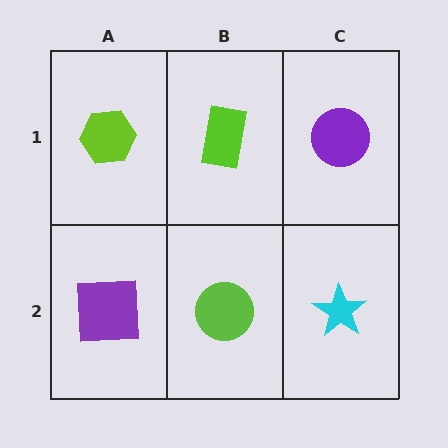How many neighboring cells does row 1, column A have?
2.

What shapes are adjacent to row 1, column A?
A purple square (row 2, column A), a lime rectangle (row 1, column B).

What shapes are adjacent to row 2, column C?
A purple circle (row 1, column C), a lime circle (row 2, column B).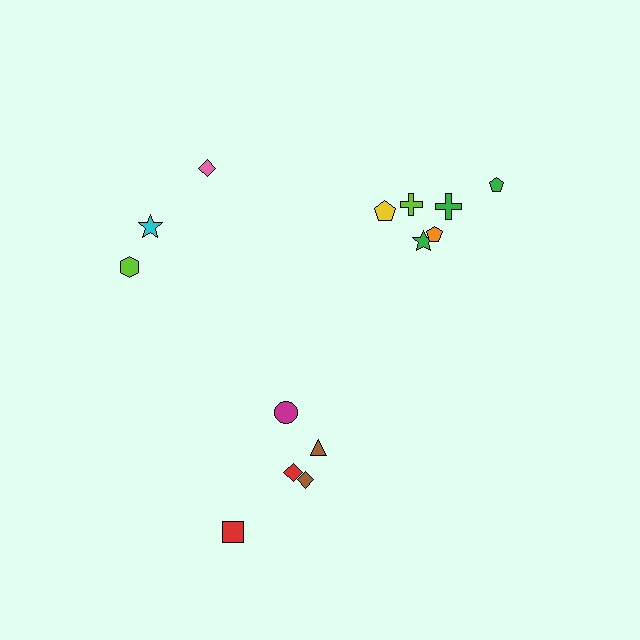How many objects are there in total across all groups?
There are 14 objects.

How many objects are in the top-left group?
There are 3 objects.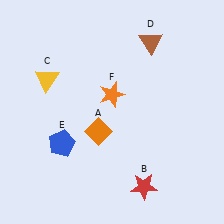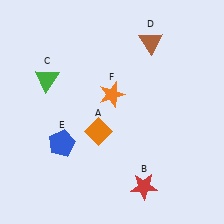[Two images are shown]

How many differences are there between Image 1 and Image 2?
There is 1 difference between the two images.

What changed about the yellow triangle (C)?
In Image 1, C is yellow. In Image 2, it changed to green.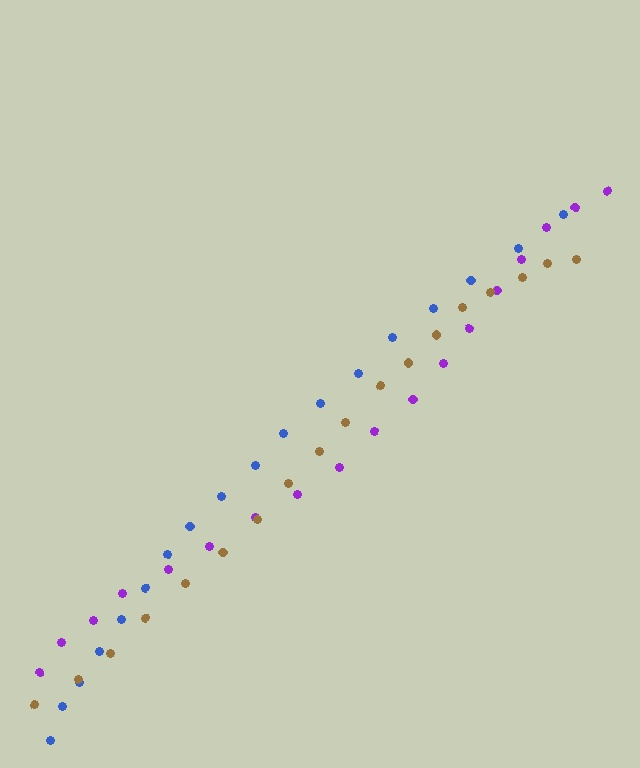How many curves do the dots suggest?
There are 3 distinct paths.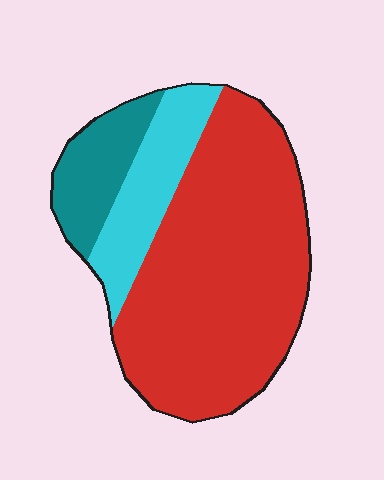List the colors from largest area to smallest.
From largest to smallest: red, cyan, teal.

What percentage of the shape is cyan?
Cyan takes up about one sixth (1/6) of the shape.